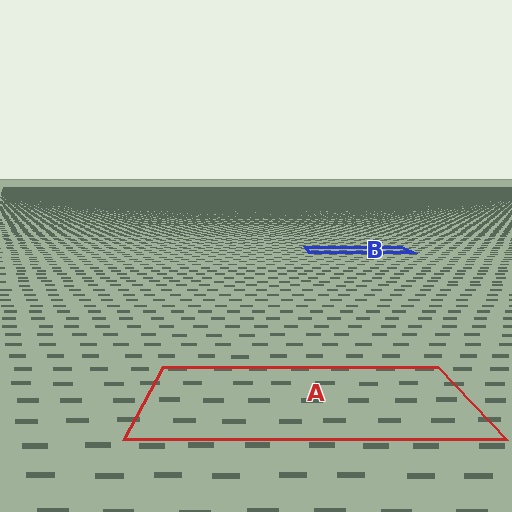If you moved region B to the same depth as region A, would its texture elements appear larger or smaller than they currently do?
They would appear larger. At a closer depth, the same texture elements are projected at a bigger on-screen size.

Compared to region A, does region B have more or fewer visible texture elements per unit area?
Region B has more texture elements per unit area — they are packed more densely because it is farther away.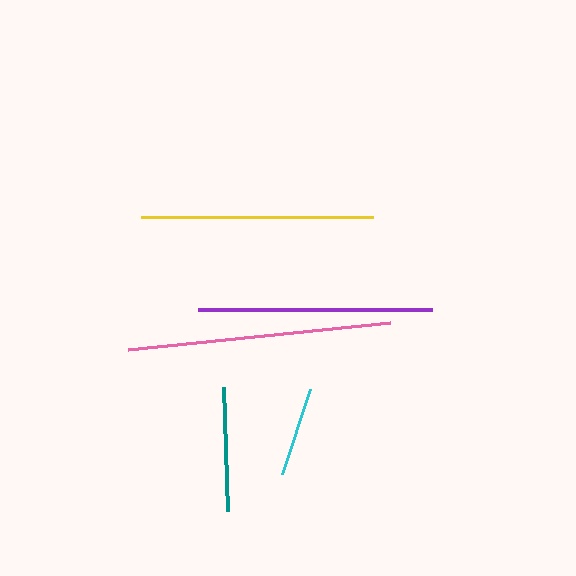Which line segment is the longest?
The pink line is the longest at approximately 263 pixels.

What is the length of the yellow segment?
The yellow segment is approximately 232 pixels long.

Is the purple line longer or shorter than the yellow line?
The purple line is longer than the yellow line.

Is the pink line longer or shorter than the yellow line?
The pink line is longer than the yellow line.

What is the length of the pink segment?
The pink segment is approximately 263 pixels long.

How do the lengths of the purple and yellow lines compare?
The purple and yellow lines are approximately the same length.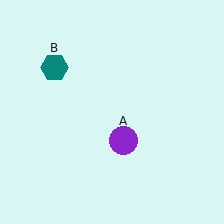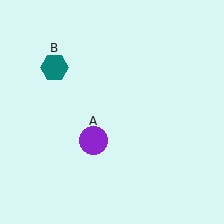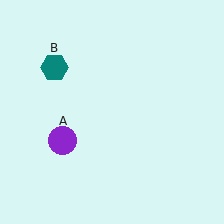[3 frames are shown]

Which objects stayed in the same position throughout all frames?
Teal hexagon (object B) remained stationary.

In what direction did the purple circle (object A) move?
The purple circle (object A) moved left.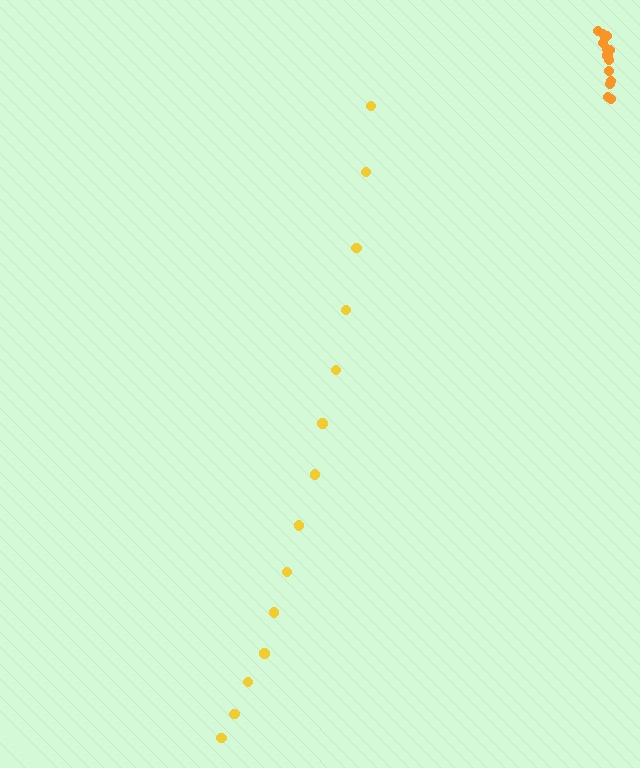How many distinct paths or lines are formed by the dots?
There are 2 distinct paths.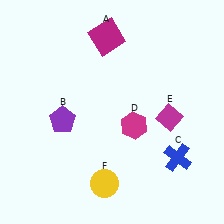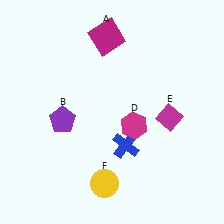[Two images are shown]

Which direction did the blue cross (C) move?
The blue cross (C) moved left.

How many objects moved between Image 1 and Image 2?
1 object moved between the two images.